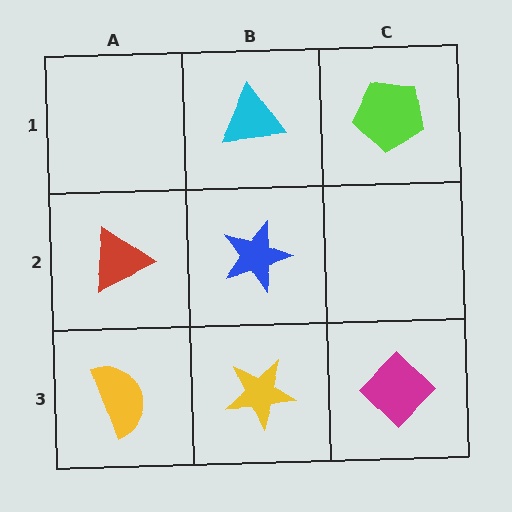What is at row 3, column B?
A yellow star.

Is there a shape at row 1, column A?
No, that cell is empty.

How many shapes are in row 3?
3 shapes.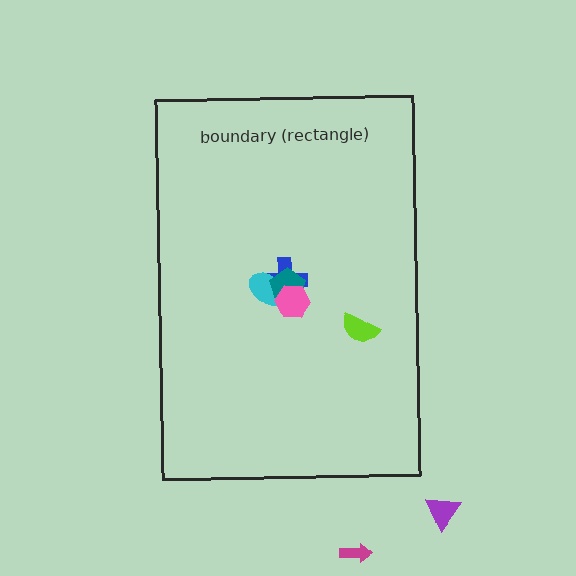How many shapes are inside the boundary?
5 inside, 2 outside.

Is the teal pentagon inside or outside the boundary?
Inside.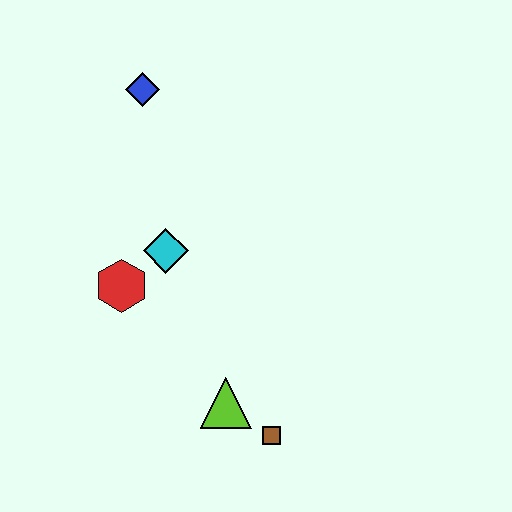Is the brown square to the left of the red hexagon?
No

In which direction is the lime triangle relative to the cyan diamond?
The lime triangle is below the cyan diamond.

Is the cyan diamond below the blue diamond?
Yes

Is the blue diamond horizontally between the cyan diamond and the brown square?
No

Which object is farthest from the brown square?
The blue diamond is farthest from the brown square.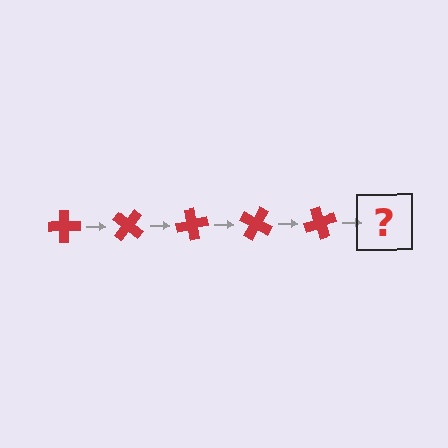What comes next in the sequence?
The next element should be a red cross rotated 200 degrees.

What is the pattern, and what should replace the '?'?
The pattern is that the cross rotates 40 degrees each step. The '?' should be a red cross rotated 200 degrees.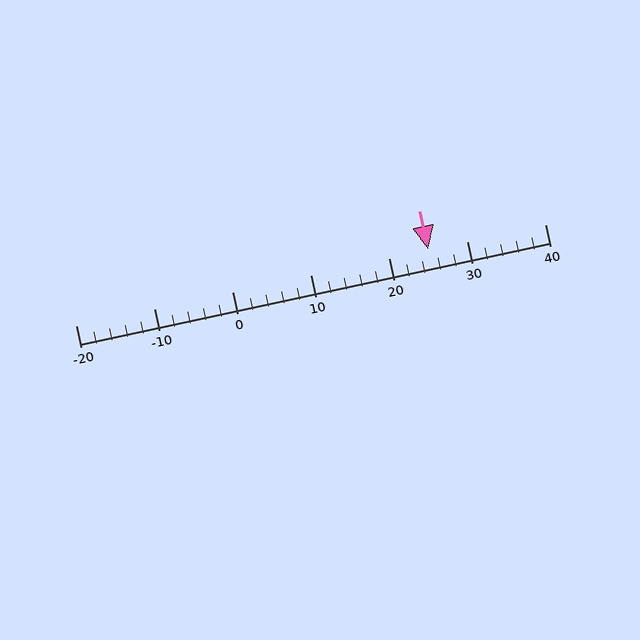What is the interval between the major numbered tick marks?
The major tick marks are spaced 10 units apart.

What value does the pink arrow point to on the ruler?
The pink arrow points to approximately 25.